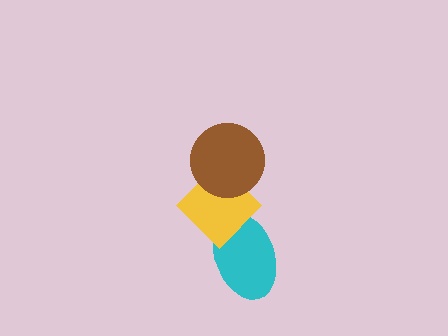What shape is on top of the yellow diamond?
The brown circle is on top of the yellow diamond.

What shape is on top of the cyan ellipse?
The yellow diamond is on top of the cyan ellipse.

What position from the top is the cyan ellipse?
The cyan ellipse is 3rd from the top.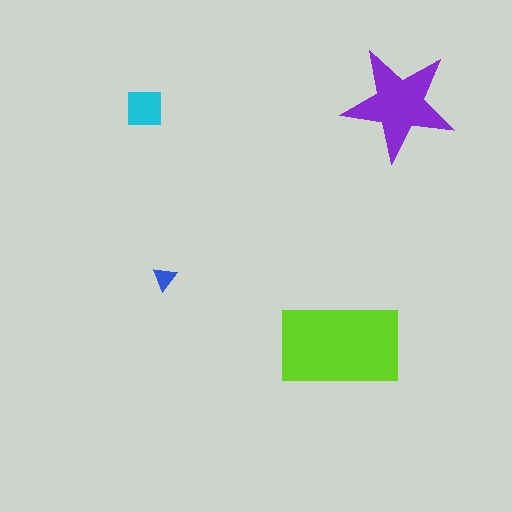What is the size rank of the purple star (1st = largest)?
2nd.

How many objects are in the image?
There are 4 objects in the image.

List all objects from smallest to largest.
The blue triangle, the cyan square, the purple star, the lime rectangle.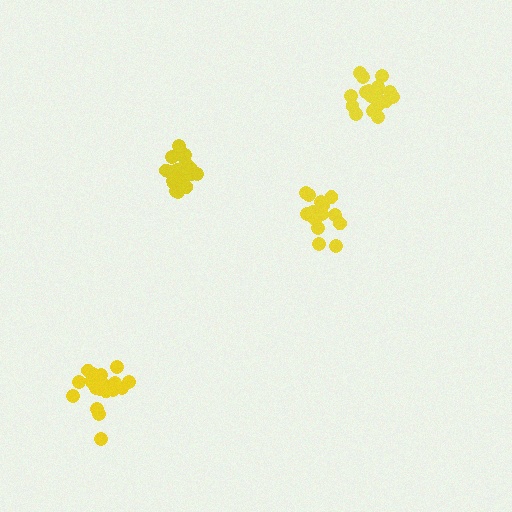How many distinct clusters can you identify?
There are 4 distinct clusters.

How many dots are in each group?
Group 1: 19 dots, Group 2: 19 dots, Group 3: 16 dots, Group 4: 20 dots (74 total).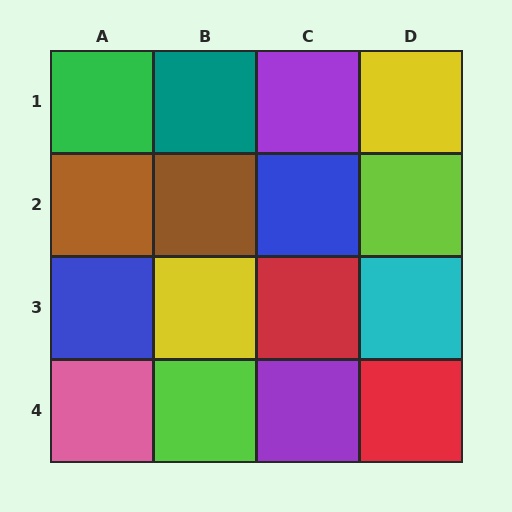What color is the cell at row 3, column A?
Blue.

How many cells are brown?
2 cells are brown.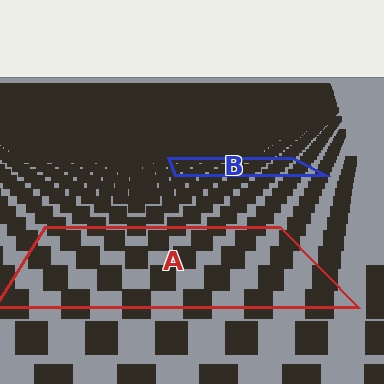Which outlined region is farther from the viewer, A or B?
Region B is farther from the viewer — the texture elements inside it appear smaller and more densely packed.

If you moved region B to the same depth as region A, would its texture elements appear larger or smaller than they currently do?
They would appear larger. At a closer depth, the same texture elements are projected at a bigger on-screen size.